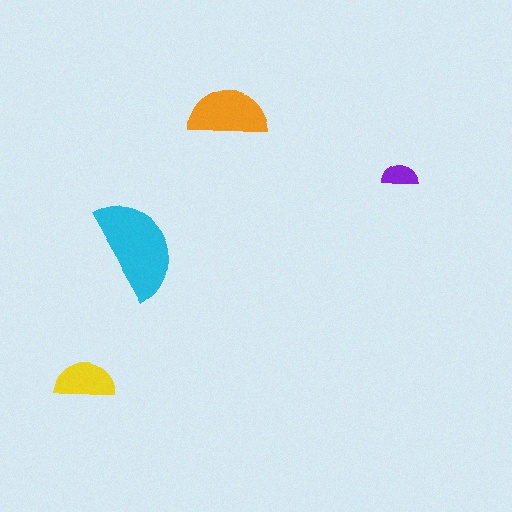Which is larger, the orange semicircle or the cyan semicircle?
The cyan one.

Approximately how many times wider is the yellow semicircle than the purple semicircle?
About 1.5 times wider.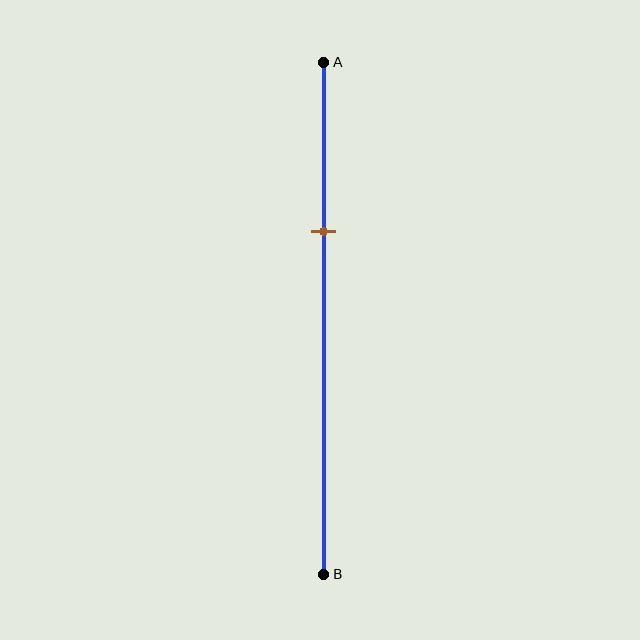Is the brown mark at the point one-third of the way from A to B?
Yes, the mark is approximately at the one-third point.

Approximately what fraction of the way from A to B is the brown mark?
The brown mark is approximately 35% of the way from A to B.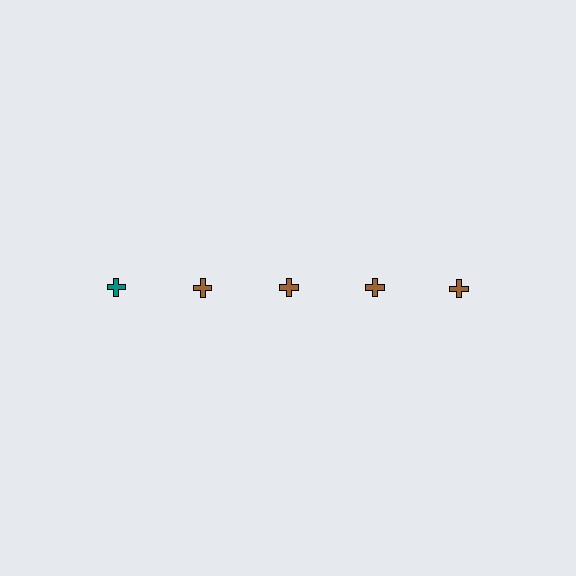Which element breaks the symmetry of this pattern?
The teal cross in the top row, leftmost column breaks the symmetry. All other shapes are brown crosses.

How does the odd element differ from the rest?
It has a different color: teal instead of brown.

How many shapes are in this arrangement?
There are 5 shapes arranged in a grid pattern.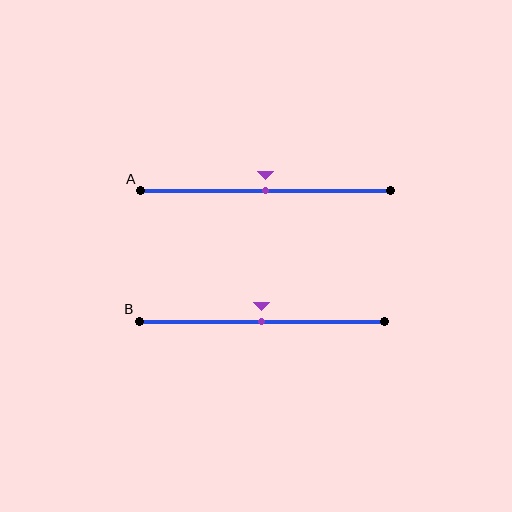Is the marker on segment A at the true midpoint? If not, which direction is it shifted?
Yes, the marker on segment A is at the true midpoint.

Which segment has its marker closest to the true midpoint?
Segment A has its marker closest to the true midpoint.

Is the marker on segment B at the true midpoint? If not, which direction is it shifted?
Yes, the marker on segment B is at the true midpoint.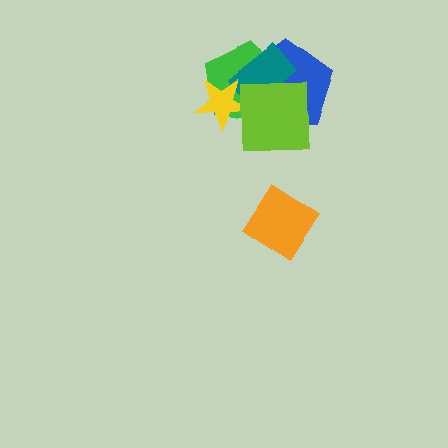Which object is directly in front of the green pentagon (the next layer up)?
The blue pentagon is directly in front of the green pentagon.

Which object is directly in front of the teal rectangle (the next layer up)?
The yellow star is directly in front of the teal rectangle.